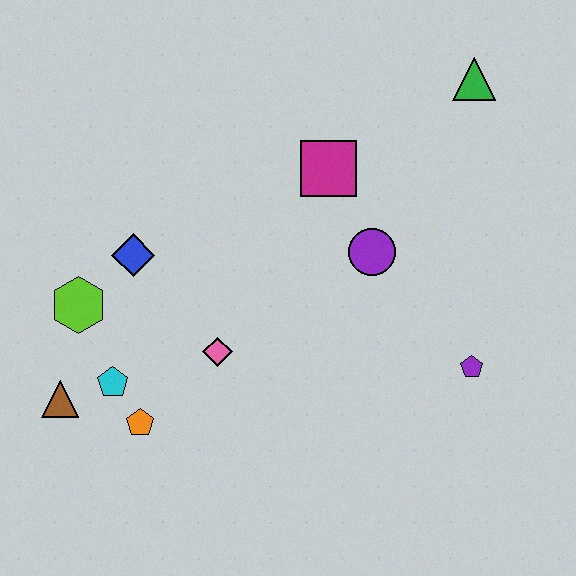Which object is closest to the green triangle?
The magenta square is closest to the green triangle.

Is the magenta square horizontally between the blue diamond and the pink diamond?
No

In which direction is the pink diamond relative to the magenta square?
The pink diamond is below the magenta square.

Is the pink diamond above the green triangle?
No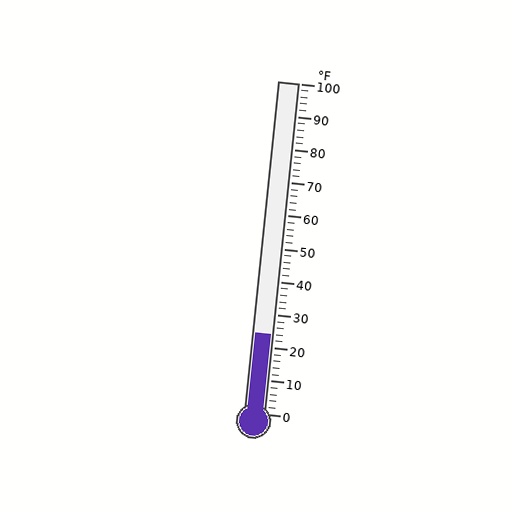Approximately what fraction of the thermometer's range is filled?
The thermometer is filled to approximately 25% of its range.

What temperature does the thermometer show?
The thermometer shows approximately 24°F.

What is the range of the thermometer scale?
The thermometer scale ranges from 0°F to 100°F.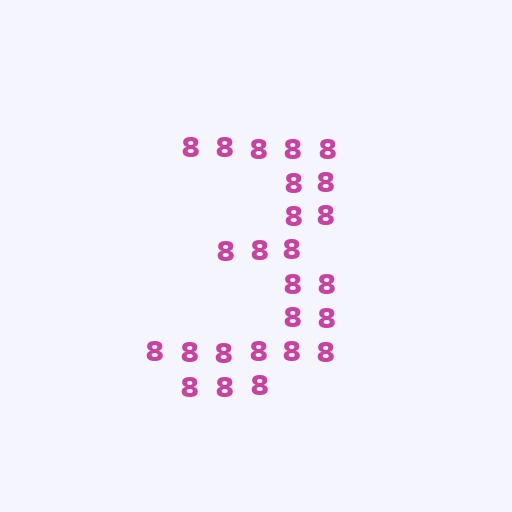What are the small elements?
The small elements are digit 8's.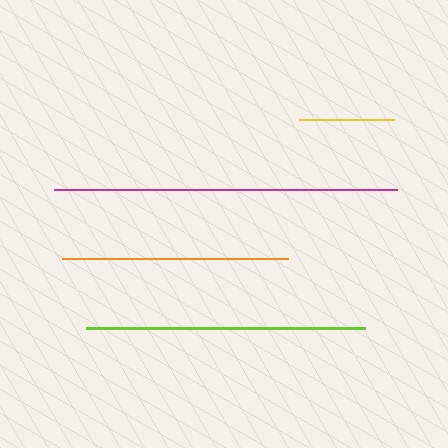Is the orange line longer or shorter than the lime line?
The lime line is longer than the orange line.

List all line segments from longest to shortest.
From longest to shortest: magenta, lime, orange, yellow.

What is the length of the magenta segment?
The magenta segment is approximately 344 pixels long.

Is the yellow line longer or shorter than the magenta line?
The magenta line is longer than the yellow line.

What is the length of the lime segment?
The lime segment is approximately 279 pixels long.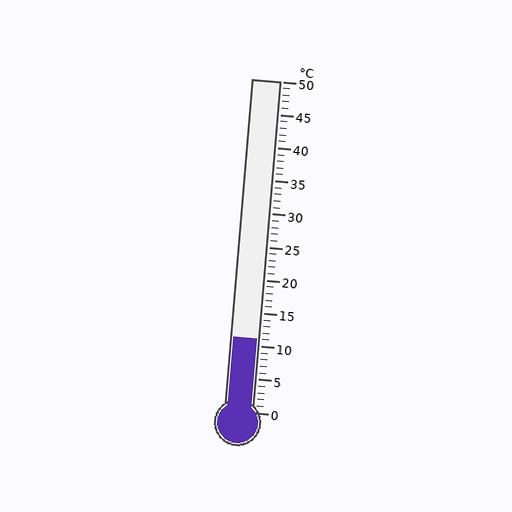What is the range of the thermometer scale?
The thermometer scale ranges from 0°C to 50°C.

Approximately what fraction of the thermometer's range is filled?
The thermometer is filled to approximately 20% of its range.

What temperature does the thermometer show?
The thermometer shows approximately 11°C.